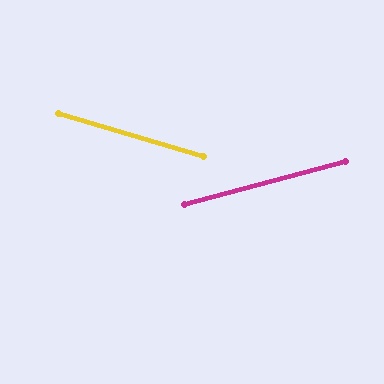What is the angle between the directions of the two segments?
Approximately 31 degrees.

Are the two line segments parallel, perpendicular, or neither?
Neither parallel nor perpendicular — they differ by about 31°.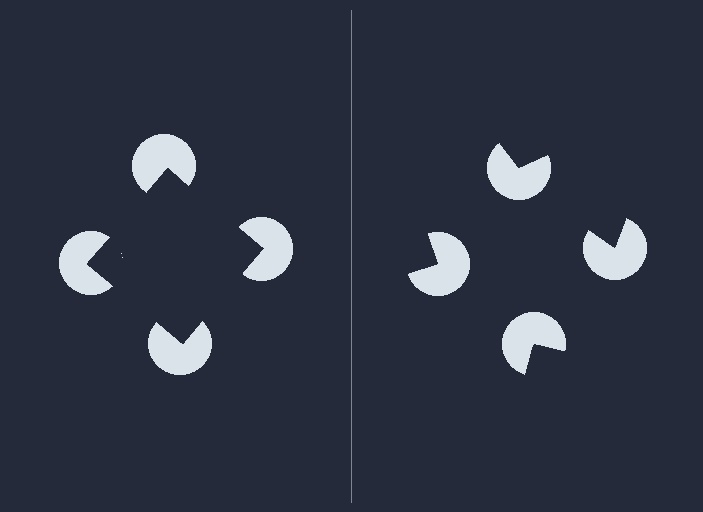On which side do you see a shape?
An illusory square appears on the left side. On the right side the wedge cuts are rotated, so no coherent shape forms.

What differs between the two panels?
The pac-man discs are positioned identically on both sides; only the wedge orientations differ. On the left they align to a square; on the right they are misaligned.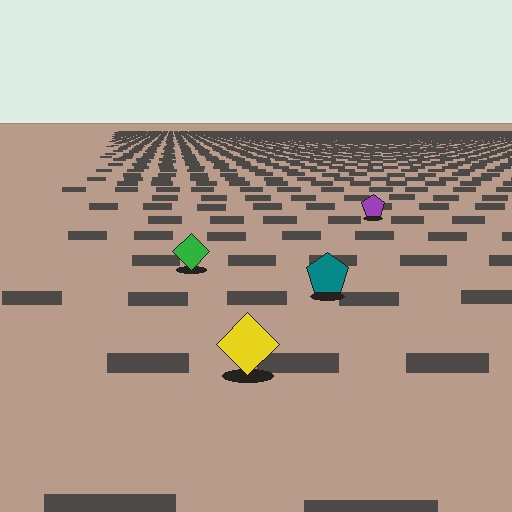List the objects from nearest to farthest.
From nearest to farthest: the yellow diamond, the teal pentagon, the green diamond, the purple pentagon.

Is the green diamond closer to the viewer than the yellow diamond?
No. The yellow diamond is closer — you can tell from the texture gradient: the ground texture is coarser near it.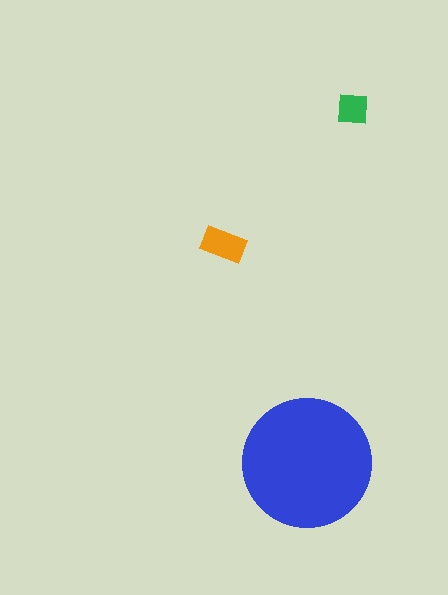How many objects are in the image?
There are 3 objects in the image.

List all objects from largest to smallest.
The blue circle, the orange rectangle, the green square.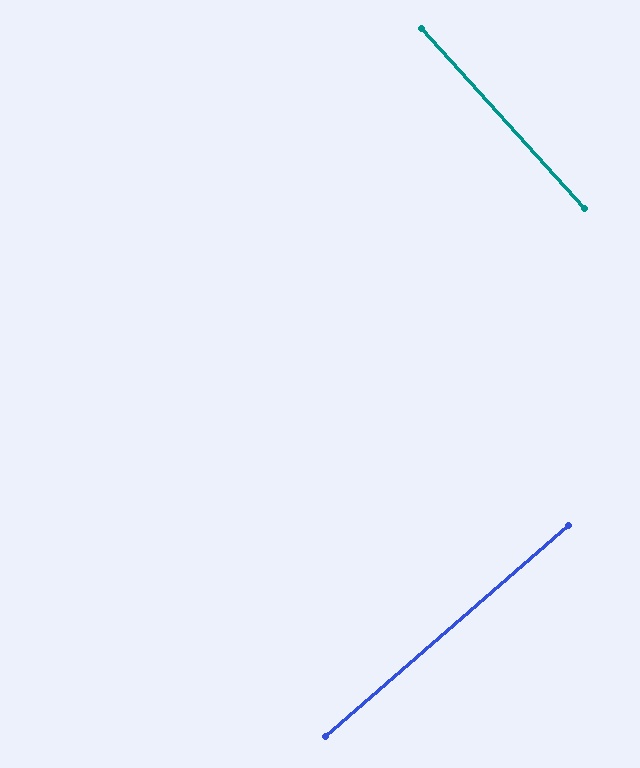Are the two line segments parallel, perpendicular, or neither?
Perpendicular — they meet at approximately 89°.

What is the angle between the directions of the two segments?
Approximately 89 degrees.